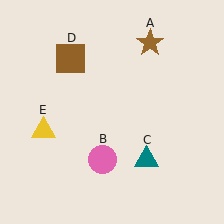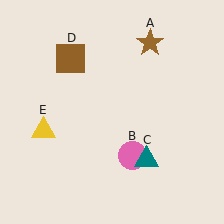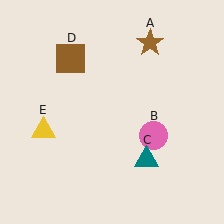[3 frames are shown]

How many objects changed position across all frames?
1 object changed position: pink circle (object B).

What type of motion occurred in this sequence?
The pink circle (object B) rotated counterclockwise around the center of the scene.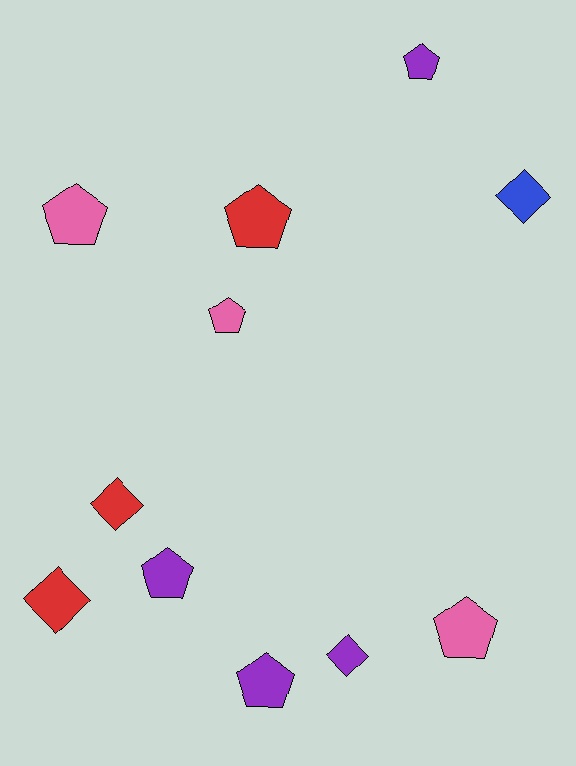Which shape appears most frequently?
Pentagon, with 7 objects.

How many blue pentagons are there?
There are no blue pentagons.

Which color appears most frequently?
Purple, with 4 objects.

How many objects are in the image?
There are 11 objects.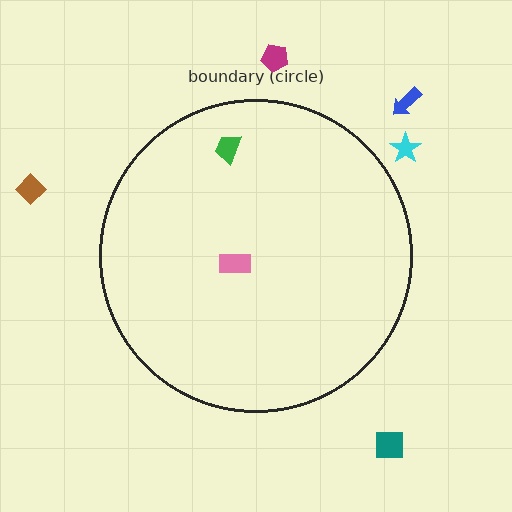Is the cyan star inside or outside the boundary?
Outside.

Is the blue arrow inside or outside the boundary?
Outside.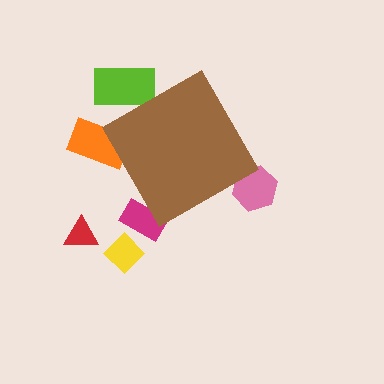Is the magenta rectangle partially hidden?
Yes, the magenta rectangle is partially hidden behind the brown diamond.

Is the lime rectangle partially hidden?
Yes, the lime rectangle is partially hidden behind the brown diamond.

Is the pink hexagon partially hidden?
Yes, the pink hexagon is partially hidden behind the brown diamond.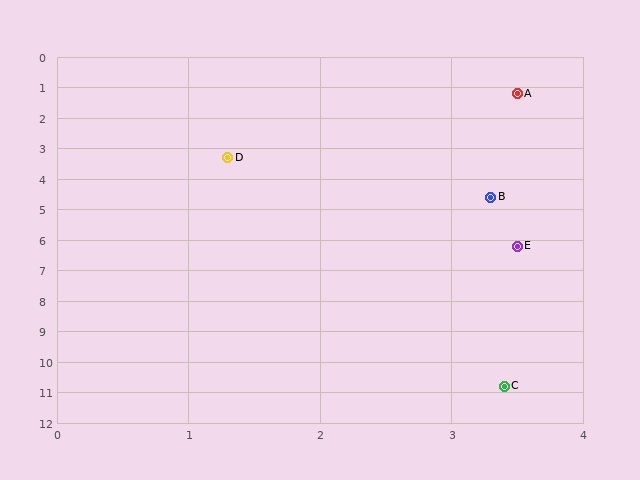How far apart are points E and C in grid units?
Points E and C are about 4.6 grid units apart.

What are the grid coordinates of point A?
Point A is at approximately (3.5, 1.2).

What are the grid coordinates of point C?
Point C is at approximately (3.4, 10.8).